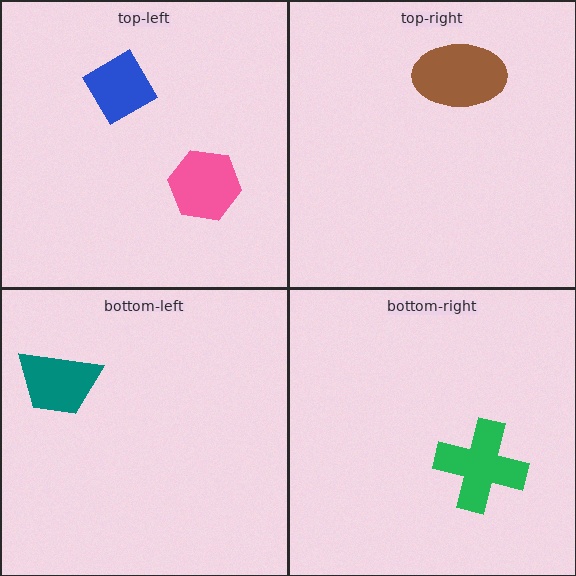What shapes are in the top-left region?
The blue diamond, the pink hexagon.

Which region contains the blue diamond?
The top-left region.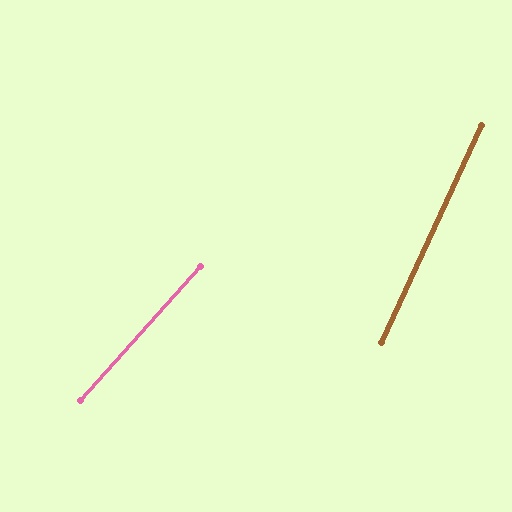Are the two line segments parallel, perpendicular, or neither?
Neither parallel nor perpendicular — they differ by about 17°.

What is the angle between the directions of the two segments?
Approximately 17 degrees.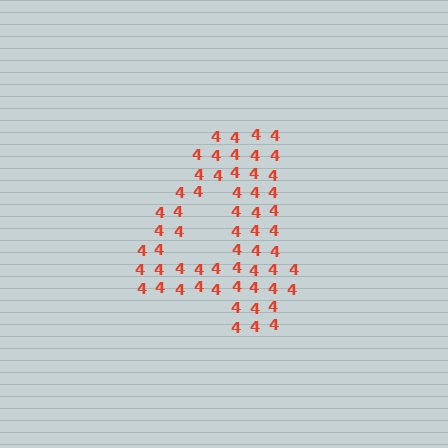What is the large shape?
The large shape is the digit 4.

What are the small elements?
The small elements are digit 4's.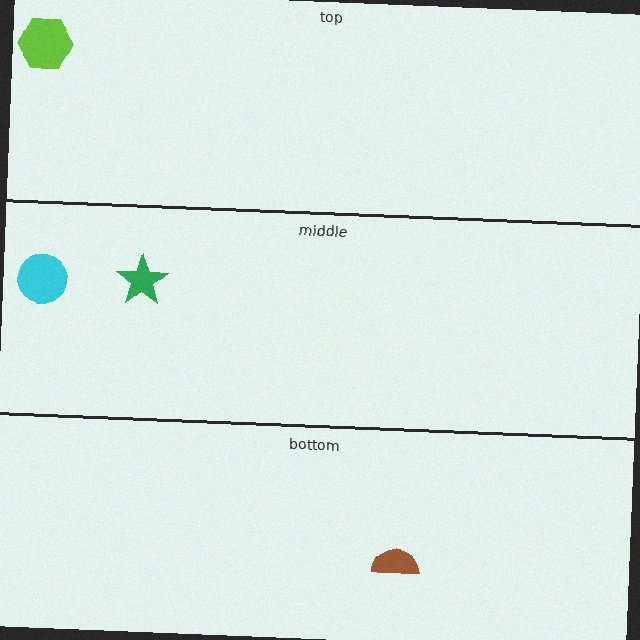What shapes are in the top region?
The lime hexagon.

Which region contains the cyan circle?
The middle region.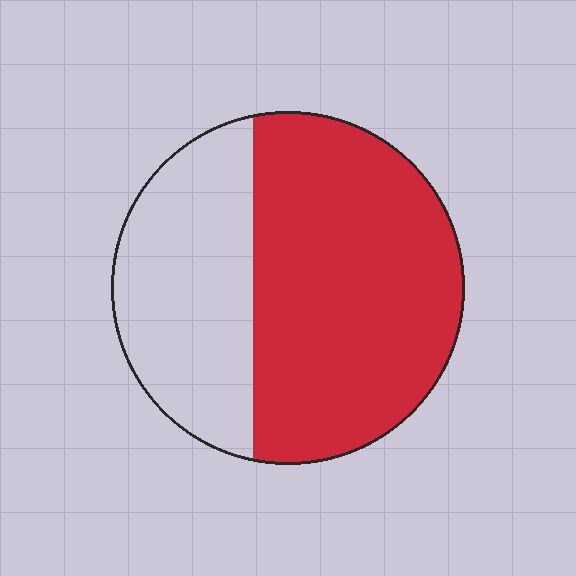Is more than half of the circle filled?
Yes.